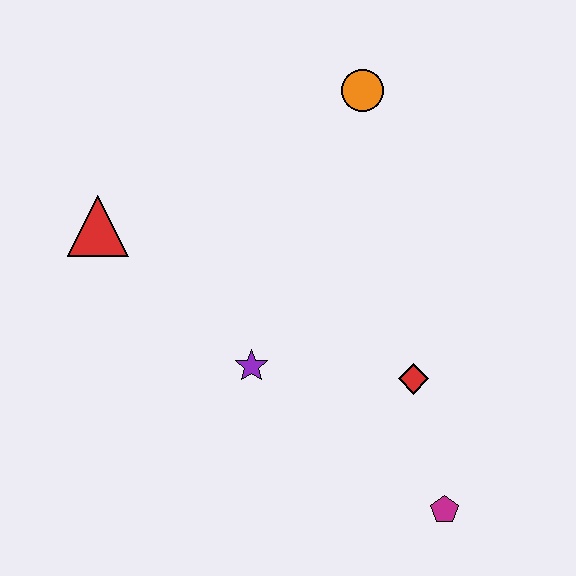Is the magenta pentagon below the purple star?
Yes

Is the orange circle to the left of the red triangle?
No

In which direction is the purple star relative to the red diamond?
The purple star is to the left of the red diamond.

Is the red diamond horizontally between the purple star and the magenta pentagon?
Yes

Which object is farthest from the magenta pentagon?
The red triangle is farthest from the magenta pentagon.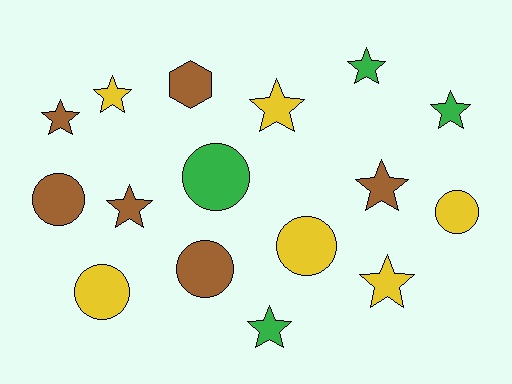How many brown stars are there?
There are 3 brown stars.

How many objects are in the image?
There are 16 objects.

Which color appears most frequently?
Brown, with 6 objects.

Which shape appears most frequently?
Star, with 9 objects.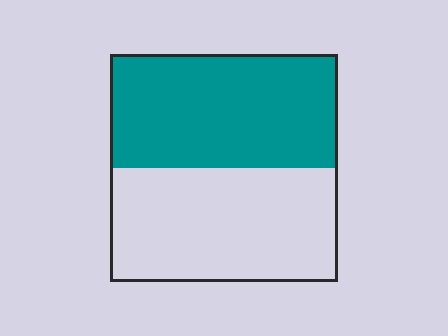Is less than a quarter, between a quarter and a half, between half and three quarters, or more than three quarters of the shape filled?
Between half and three quarters.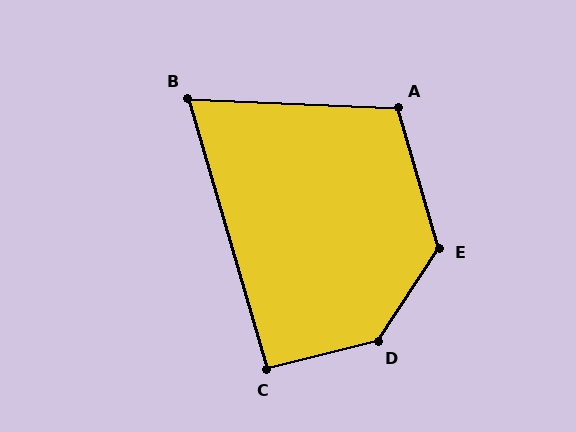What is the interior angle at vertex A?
Approximately 109 degrees (obtuse).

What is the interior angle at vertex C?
Approximately 93 degrees (approximately right).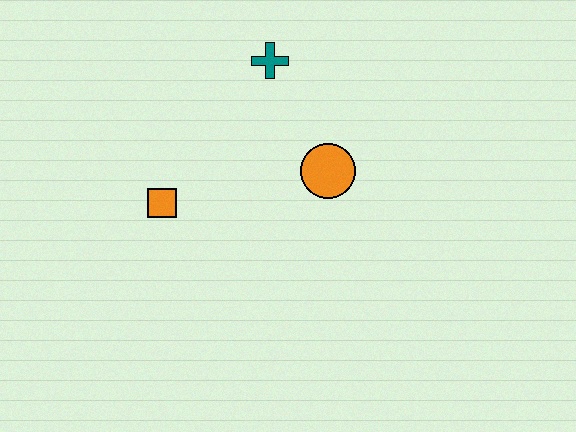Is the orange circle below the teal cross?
Yes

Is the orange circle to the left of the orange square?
No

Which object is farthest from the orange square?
The teal cross is farthest from the orange square.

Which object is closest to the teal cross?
The orange circle is closest to the teal cross.